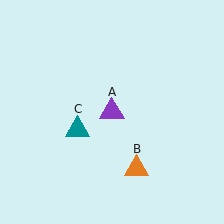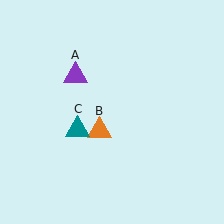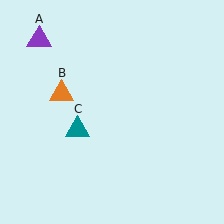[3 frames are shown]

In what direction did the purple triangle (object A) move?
The purple triangle (object A) moved up and to the left.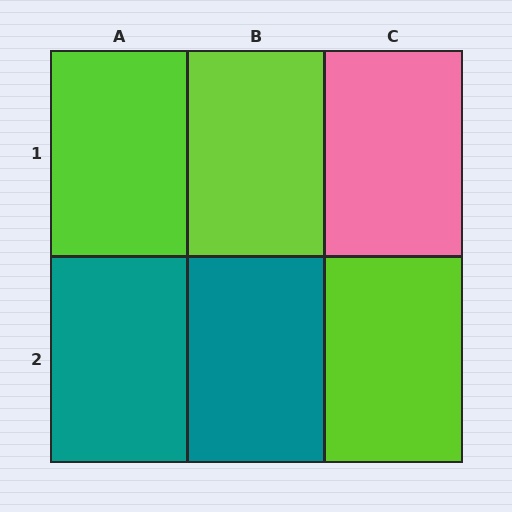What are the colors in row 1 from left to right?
Lime, lime, pink.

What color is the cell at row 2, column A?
Teal.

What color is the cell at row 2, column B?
Teal.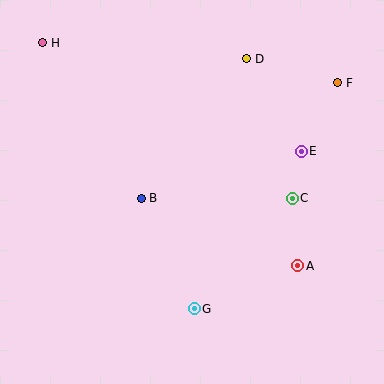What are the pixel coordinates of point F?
Point F is at (338, 83).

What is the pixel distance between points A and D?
The distance between A and D is 213 pixels.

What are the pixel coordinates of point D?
Point D is at (247, 59).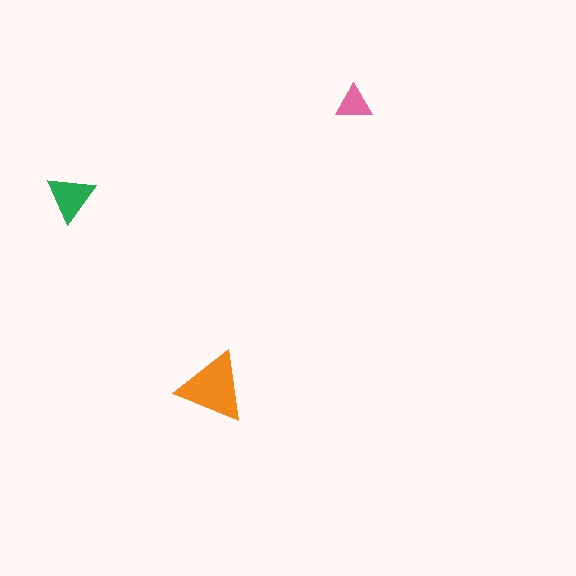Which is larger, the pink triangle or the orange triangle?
The orange one.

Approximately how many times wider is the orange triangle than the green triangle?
About 1.5 times wider.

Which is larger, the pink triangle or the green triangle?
The green one.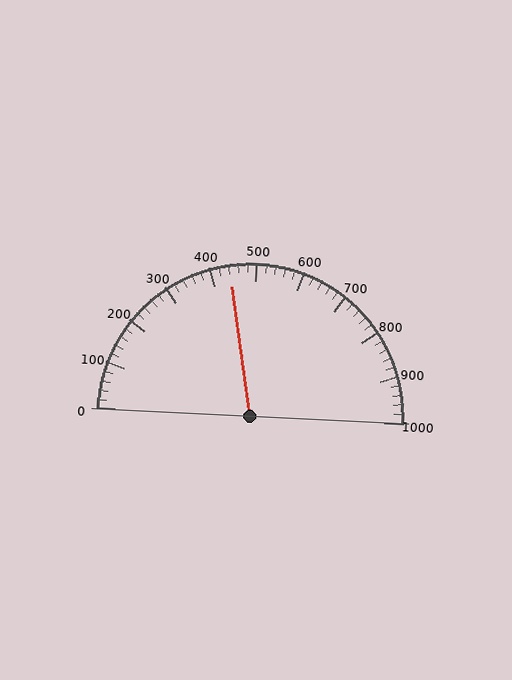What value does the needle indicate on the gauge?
The needle indicates approximately 440.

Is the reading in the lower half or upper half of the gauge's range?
The reading is in the lower half of the range (0 to 1000).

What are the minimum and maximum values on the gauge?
The gauge ranges from 0 to 1000.